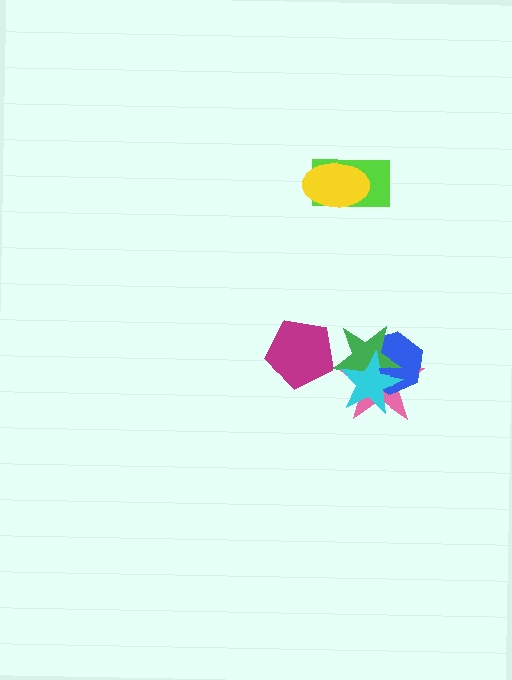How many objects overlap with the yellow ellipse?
1 object overlaps with the yellow ellipse.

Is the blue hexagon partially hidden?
Yes, it is partially covered by another shape.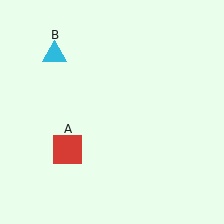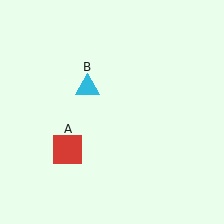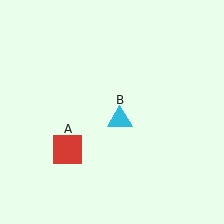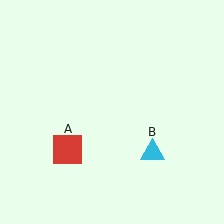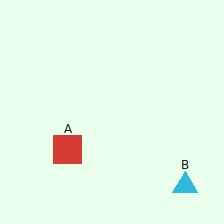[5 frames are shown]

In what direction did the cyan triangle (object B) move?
The cyan triangle (object B) moved down and to the right.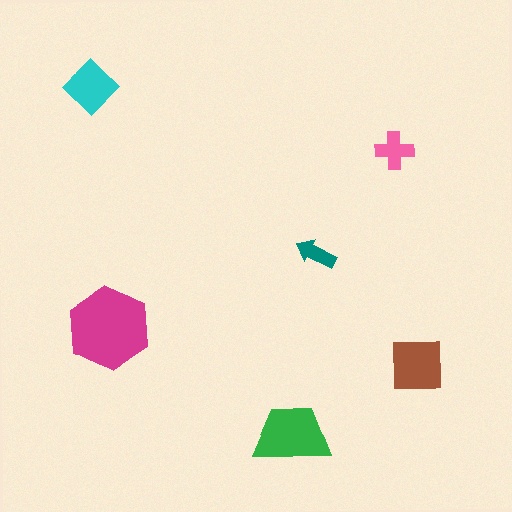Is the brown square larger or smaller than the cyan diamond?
Larger.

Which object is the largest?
The magenta hexagon.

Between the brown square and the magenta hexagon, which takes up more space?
The magenta hexagon.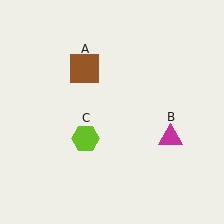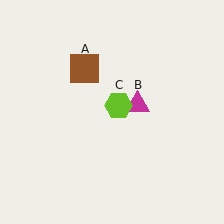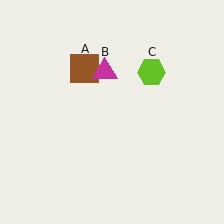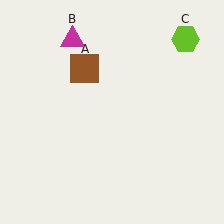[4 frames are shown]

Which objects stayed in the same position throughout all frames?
Brown square (object A) remained stationary.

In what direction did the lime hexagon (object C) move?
The lime hexagon (object C) moved up and to the right.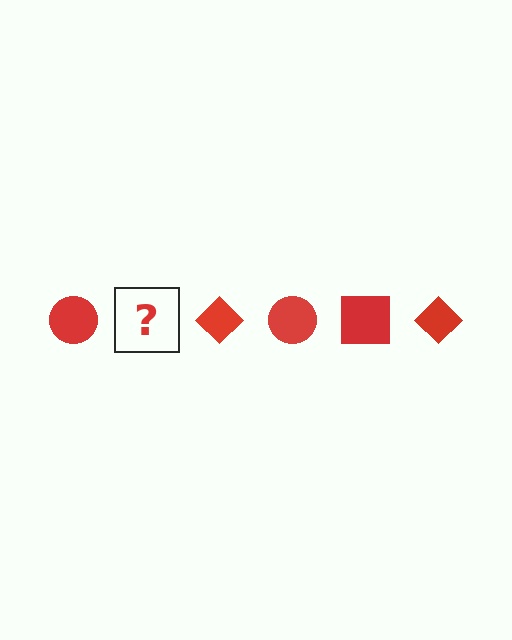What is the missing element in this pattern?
The missing element is a red square.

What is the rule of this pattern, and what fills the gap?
The rule is that the pattern cycles through circle, square, diamond shapes in red. The gap should be filled with a red square.